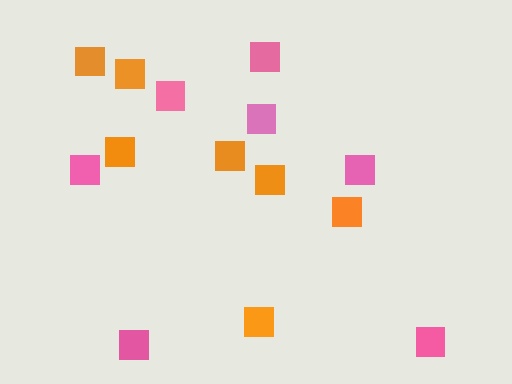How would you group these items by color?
There are 2 groups: one group of pink squares (7) and one group of orange squares (7).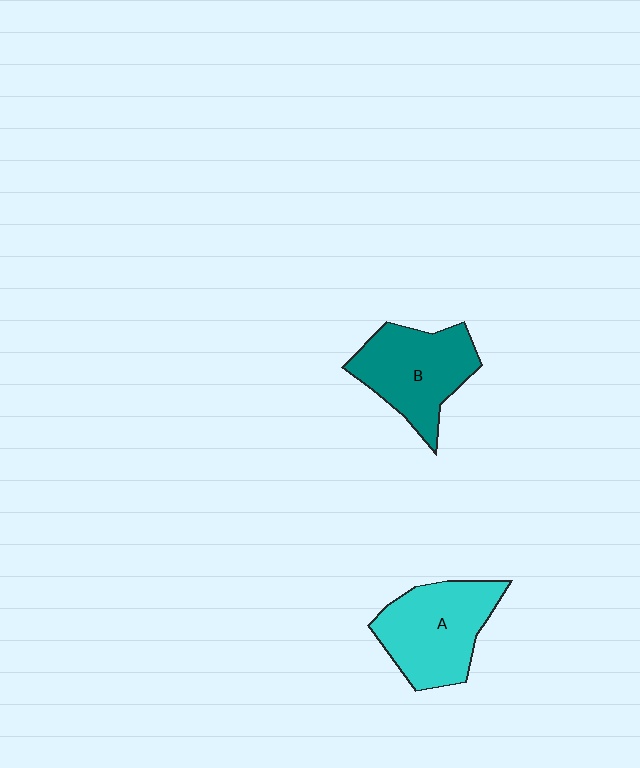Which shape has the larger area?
Shape A (cyan).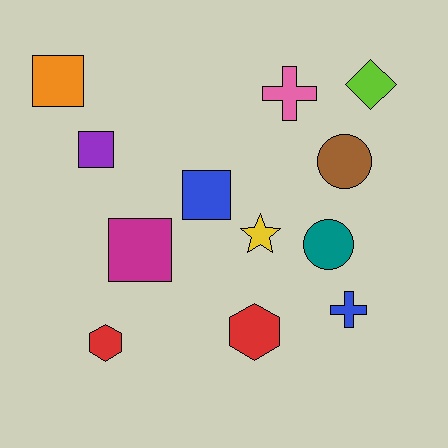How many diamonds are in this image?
There is 1 diamond.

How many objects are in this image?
There are 12 objects.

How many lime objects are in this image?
There is 1 lime object.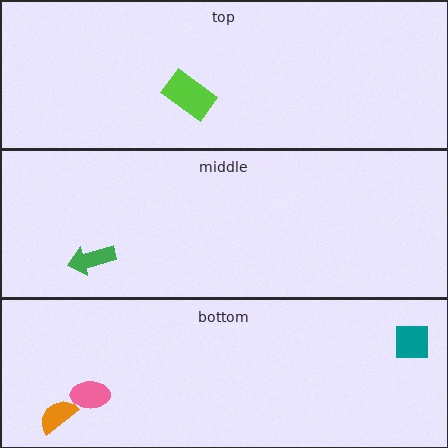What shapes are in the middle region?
The green arrow.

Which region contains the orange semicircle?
The bottom region.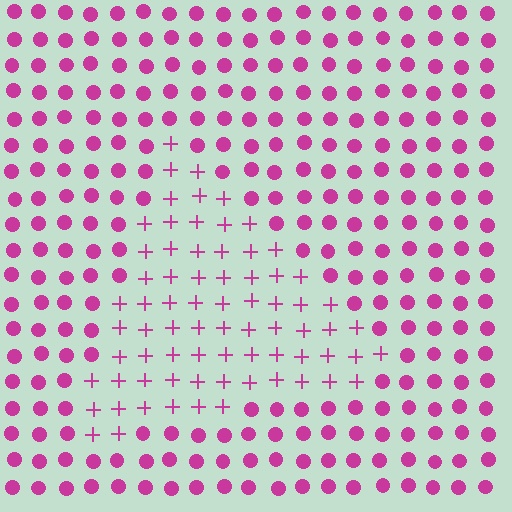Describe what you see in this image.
The image is filled with small magenta elements arranged in a uniform grid. A triangle-shaped region contains plus signs, while the surrounding area contains circles. The boundary is defined purely by the change in element shape.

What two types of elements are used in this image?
The image uses plus signs inside the triangle region and circles outside it.